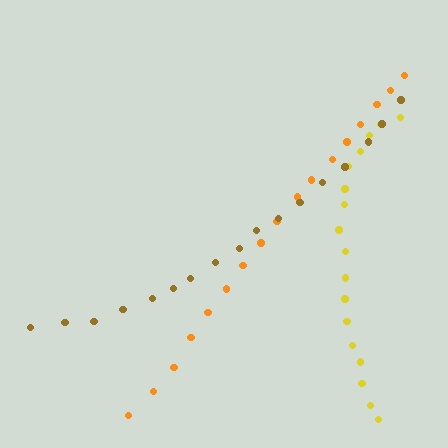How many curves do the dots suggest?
There are 3 distinct paths.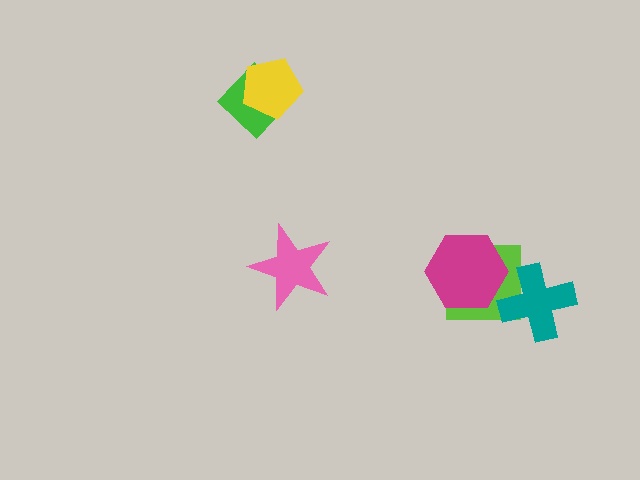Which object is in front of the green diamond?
The yellow pentagon is in front of the green diamond.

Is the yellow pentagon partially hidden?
No, no other shape covers it.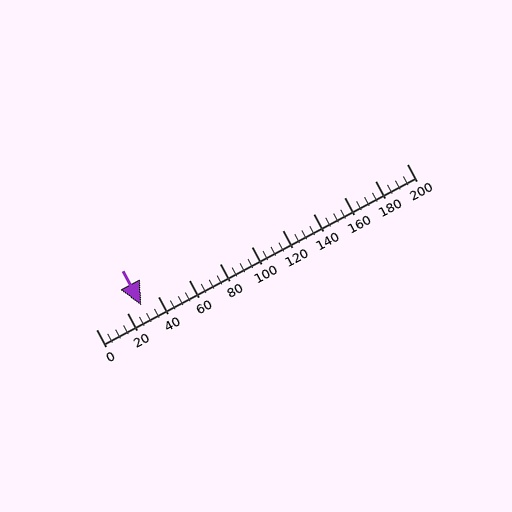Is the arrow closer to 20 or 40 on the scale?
The arrow is closer to 20.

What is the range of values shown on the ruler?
The ruler shows values from 0 to 200.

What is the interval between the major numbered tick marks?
The major tick marks are spaced 20 units apart.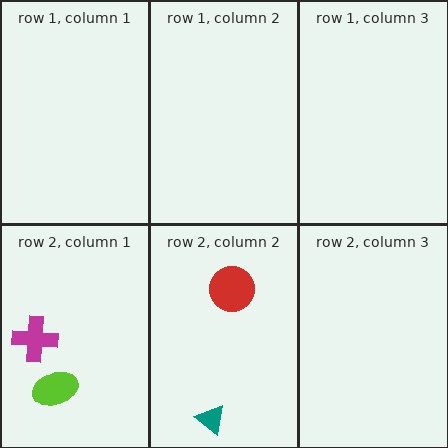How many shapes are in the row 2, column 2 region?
2.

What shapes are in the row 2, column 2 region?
The red circle, the teal triangle.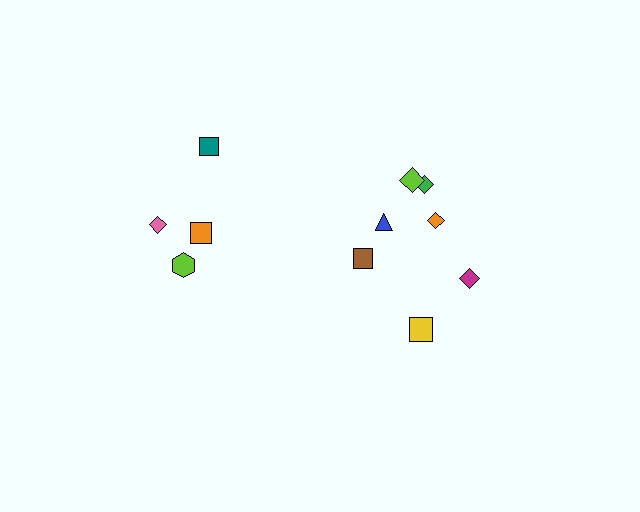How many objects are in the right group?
There are 7 objects.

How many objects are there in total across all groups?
There are 11 objects.